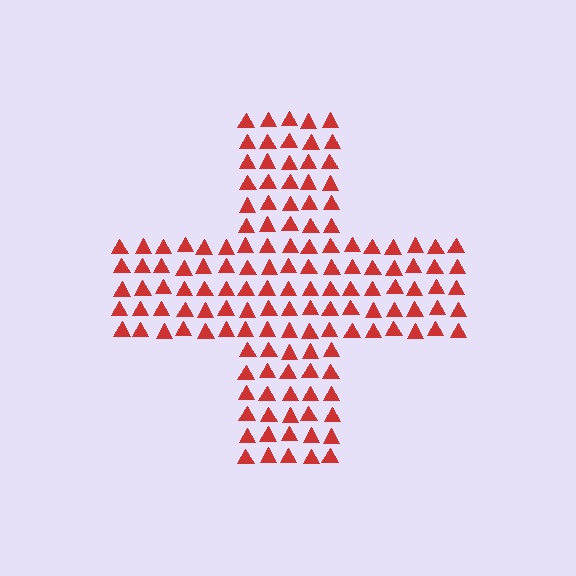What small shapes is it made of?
It is made of small triangles.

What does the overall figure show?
The overall figure shows a cross.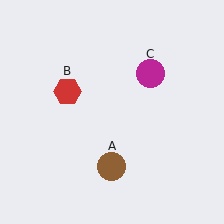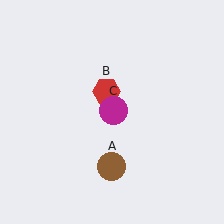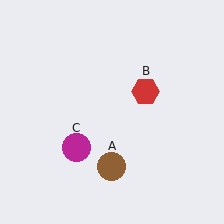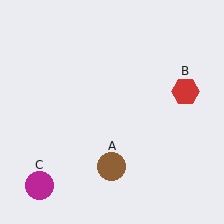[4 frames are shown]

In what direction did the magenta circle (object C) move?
The magenta circle (object C) moved down and to the left.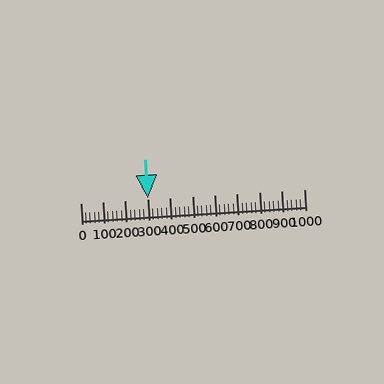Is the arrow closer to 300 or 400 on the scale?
The arrow is closer to 300.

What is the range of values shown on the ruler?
The ruler shows values from 0 to 1000.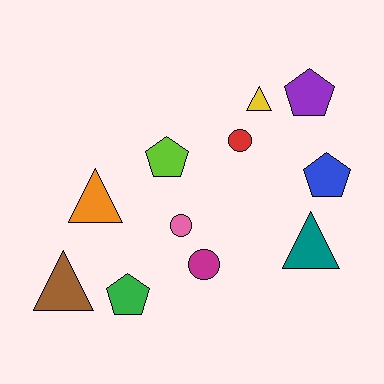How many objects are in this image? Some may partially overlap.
There are 11 objects.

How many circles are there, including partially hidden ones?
There are 3 circles.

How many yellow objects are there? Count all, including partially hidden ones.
There is 1 yellow object.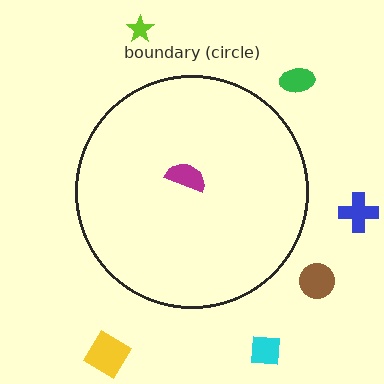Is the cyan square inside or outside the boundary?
Outside.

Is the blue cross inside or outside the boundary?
Outside.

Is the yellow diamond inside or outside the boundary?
Outside.